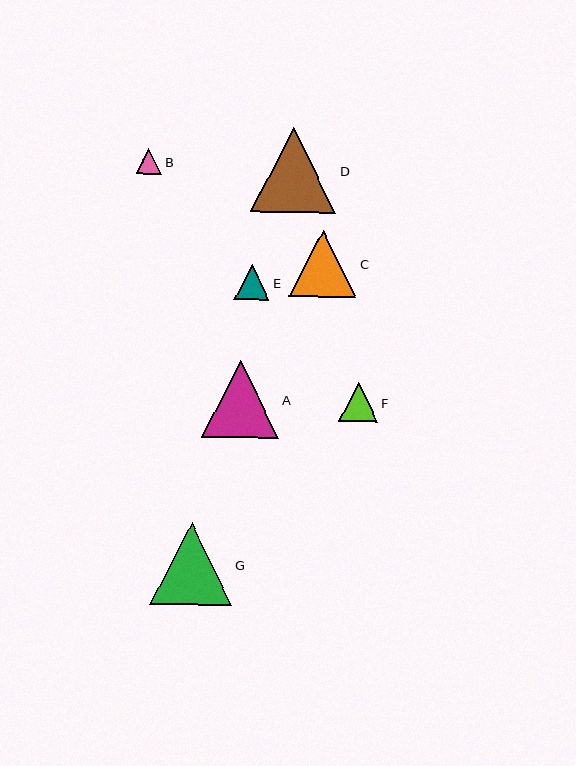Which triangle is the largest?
Triangle D is the largest with a size of approximately 86 pixels.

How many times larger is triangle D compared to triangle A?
Triangle D is approximately 1.1 times the size of triangle A.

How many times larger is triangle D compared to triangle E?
Triangle D is approximately 2.5 times the size of triangle E.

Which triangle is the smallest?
Triangle B is the smallest with a size of approximately 25 pixels.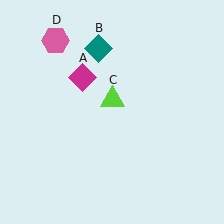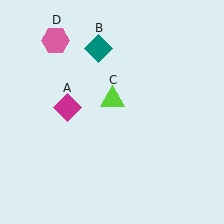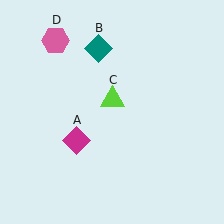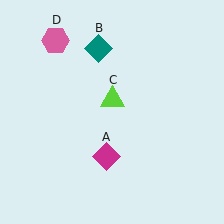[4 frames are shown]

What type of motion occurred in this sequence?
The magenta diamond (object A) rotated counterclockwise around the center of the scene.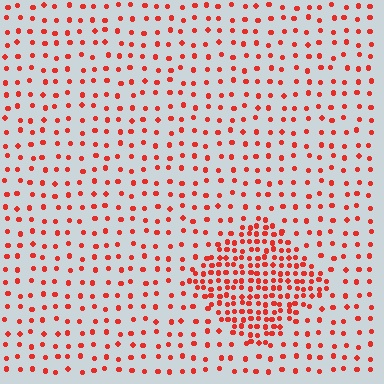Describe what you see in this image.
The image contains small red elements arranged at two different densities. A diamond-shaped region is visible where the elements are more densely packed than the surrounding area.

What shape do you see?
I see a diamond.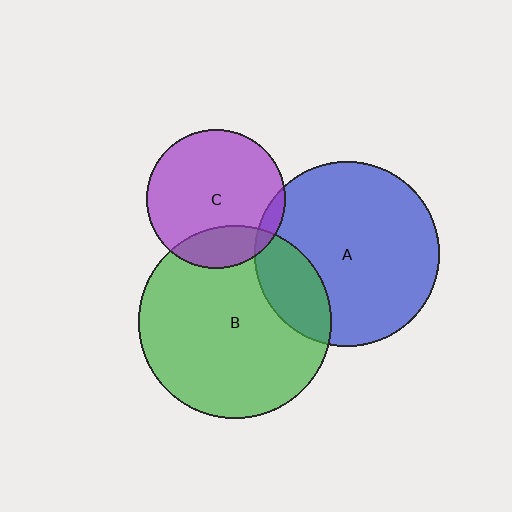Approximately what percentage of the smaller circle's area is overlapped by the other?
Approximately 5%.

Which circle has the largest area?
Circle B (green).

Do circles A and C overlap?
Yes.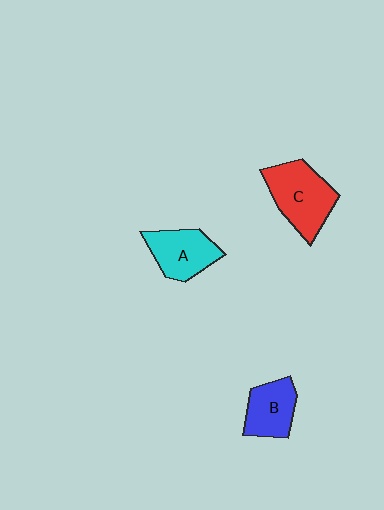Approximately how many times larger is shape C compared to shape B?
Approximately 1.5 times.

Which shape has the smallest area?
Shape B (blue).